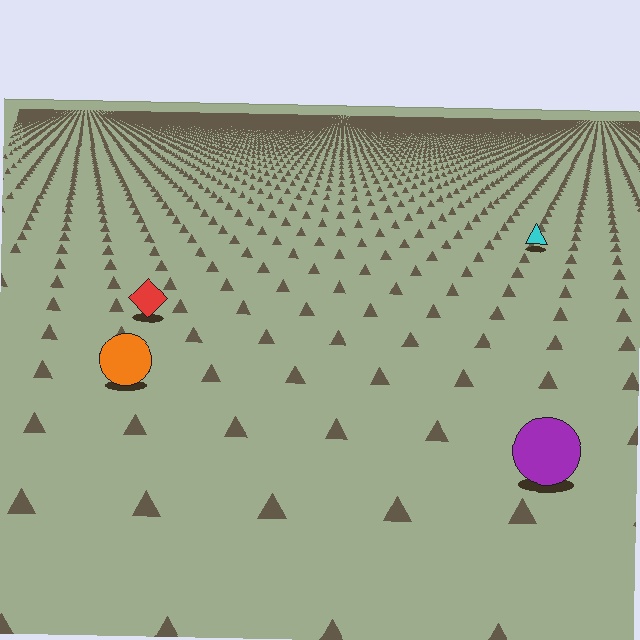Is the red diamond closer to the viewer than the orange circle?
No. The orange circle is closer — you can tell from the texture gradient: the ground texture is coarser near it.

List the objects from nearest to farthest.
From nearest to farthest: the purple circle, the orange circle, the red diamond, the cyan triangle.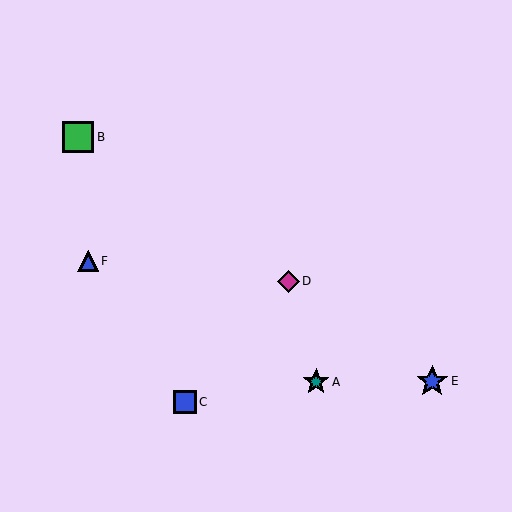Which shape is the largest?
The blue star (labeled E) is the largest.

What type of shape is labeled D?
Shape D is a magenta diamond.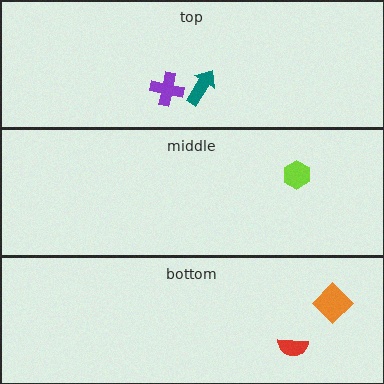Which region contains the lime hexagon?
The middle region.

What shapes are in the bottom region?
The red semicircle, the orange diamond.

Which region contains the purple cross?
The top region.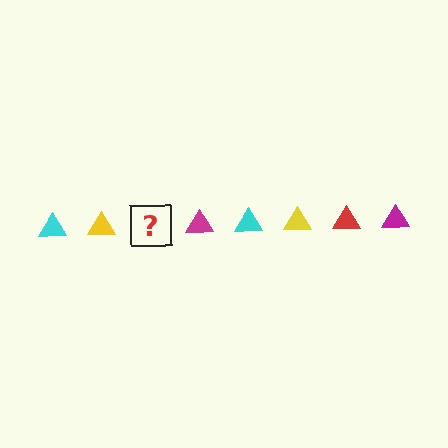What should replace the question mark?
The question mark should be replaced with a red triangle.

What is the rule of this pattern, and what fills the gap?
The rule is that the pattern cycles through cyan, yellow, red, magenta triangles. The gap should be filled with a red triangle.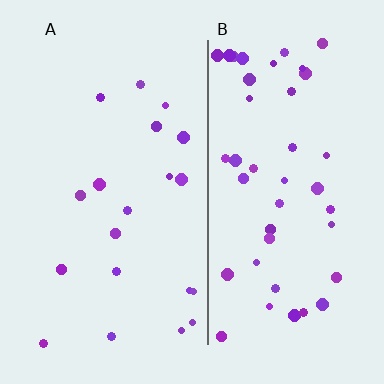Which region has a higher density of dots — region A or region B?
B (the right).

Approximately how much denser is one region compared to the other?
Approximately 2.2× — region B over region A.